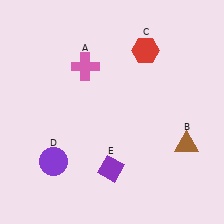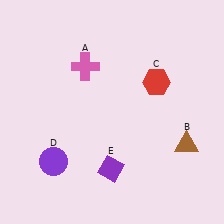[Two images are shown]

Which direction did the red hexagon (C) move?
The red hexagon (C) moved down.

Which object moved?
The red hexagon (C) moved down.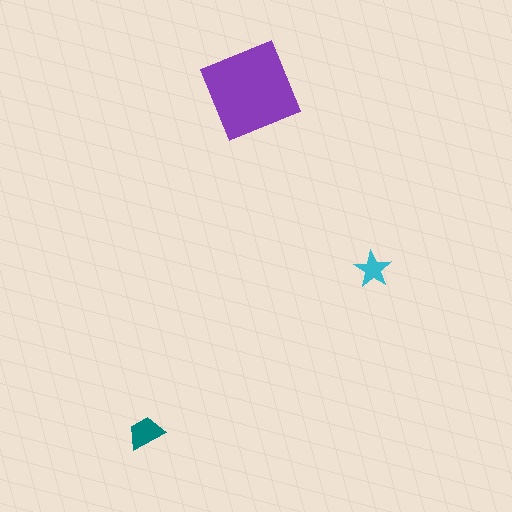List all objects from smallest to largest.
The cyan star, the teal trapezoid, the purple diamond.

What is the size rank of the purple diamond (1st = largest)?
1st.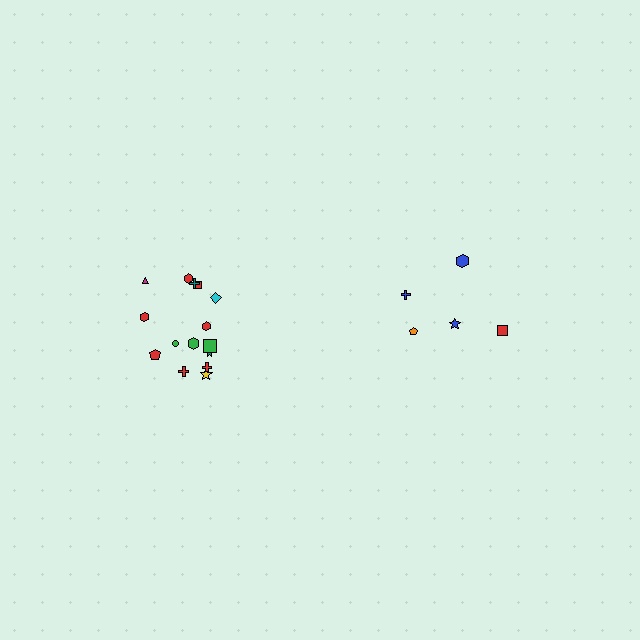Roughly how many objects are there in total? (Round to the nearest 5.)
Roughly 20 objects in total.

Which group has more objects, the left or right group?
The left group.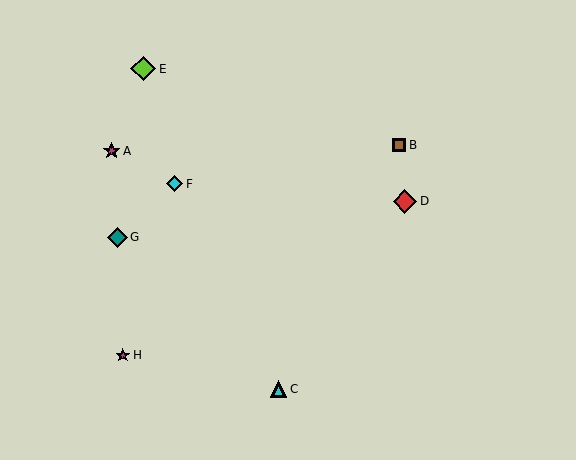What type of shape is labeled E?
Shape E is a lime diamond.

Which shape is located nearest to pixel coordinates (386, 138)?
The brown square (labeled B) at (399, 145) is nearest to that location.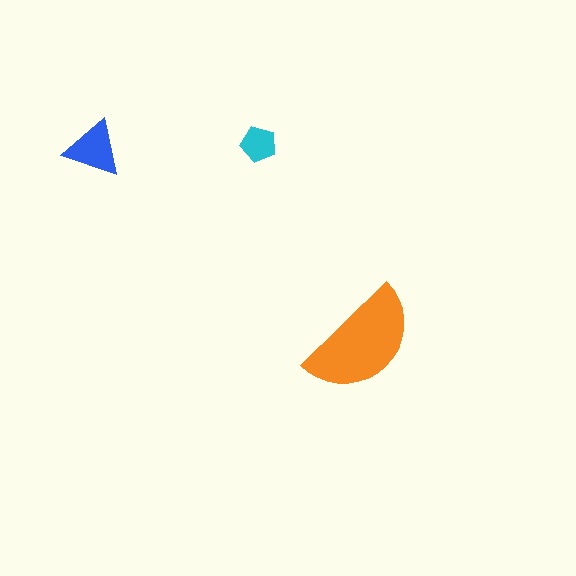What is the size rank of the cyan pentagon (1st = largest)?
3rd.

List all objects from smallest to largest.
The cyan pentagon, the blue triangle, the orange semicircle.